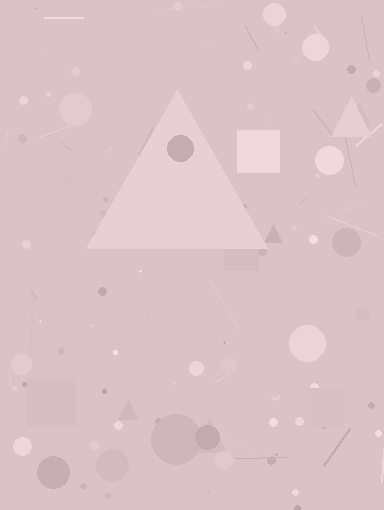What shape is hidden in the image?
A triangle is hidden in the image.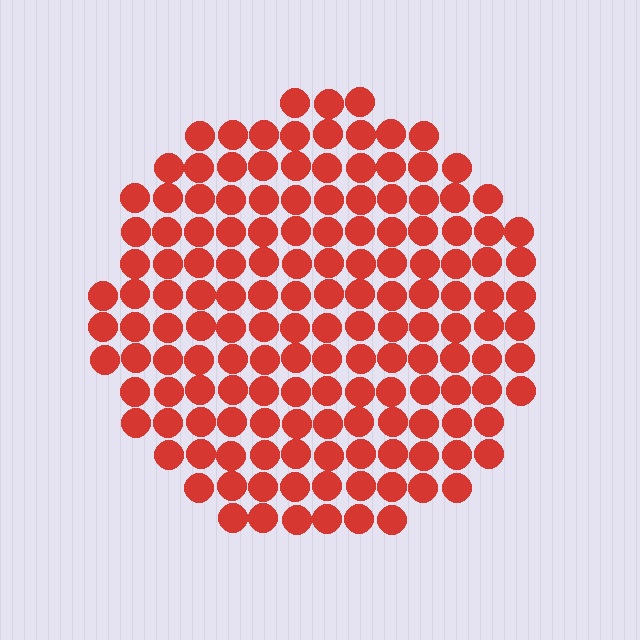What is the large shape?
The large shape is a circle.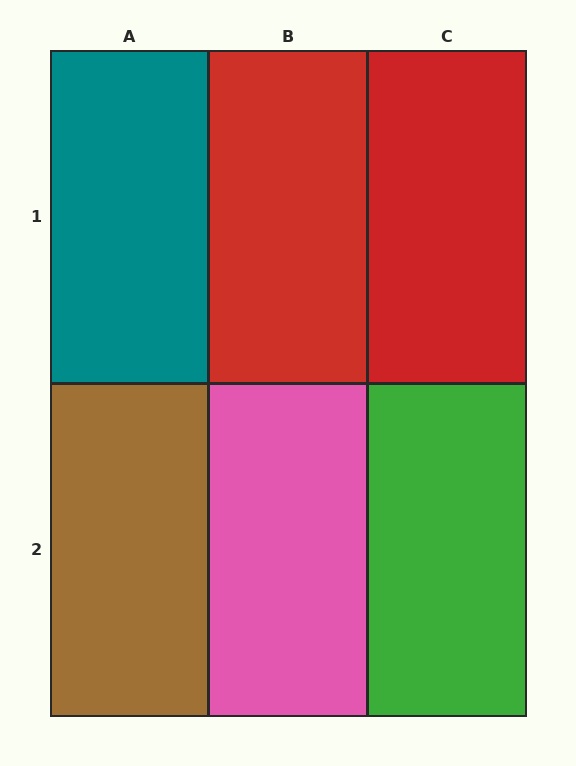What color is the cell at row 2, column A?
Brown.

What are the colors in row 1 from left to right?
Teal, red, red.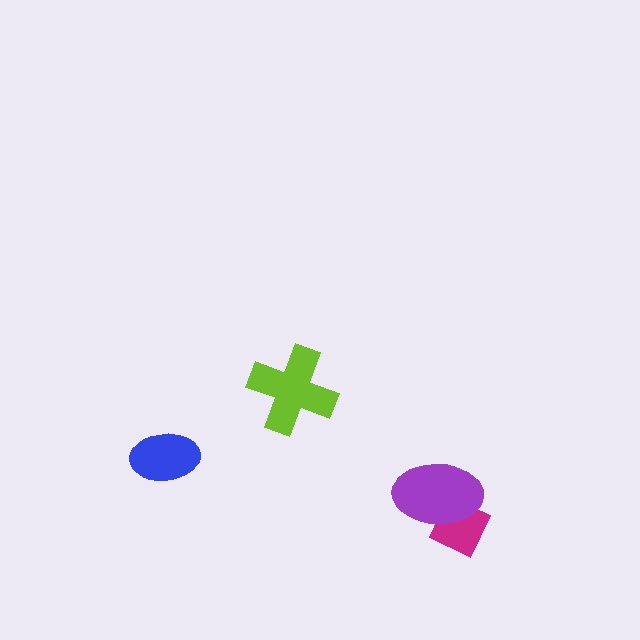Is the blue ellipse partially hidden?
No, no other shape covers it.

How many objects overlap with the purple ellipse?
1 object overlaps with the purple ellipse.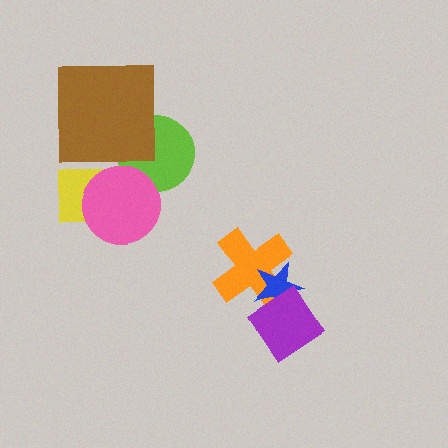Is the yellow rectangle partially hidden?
Yes, it is partially covered by another shape.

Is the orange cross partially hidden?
Yes, it is partially covered by another shape.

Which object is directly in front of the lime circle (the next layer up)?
The brown square is directly in front of the lime circle.